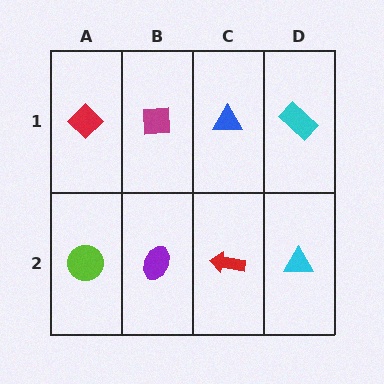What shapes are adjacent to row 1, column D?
A cyan triangle (row 2, column D), a blue triangle (row 1, column C).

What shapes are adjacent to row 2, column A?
A red diamond (row 1, column A), a purple ellipse (row 2, column B).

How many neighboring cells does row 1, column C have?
3.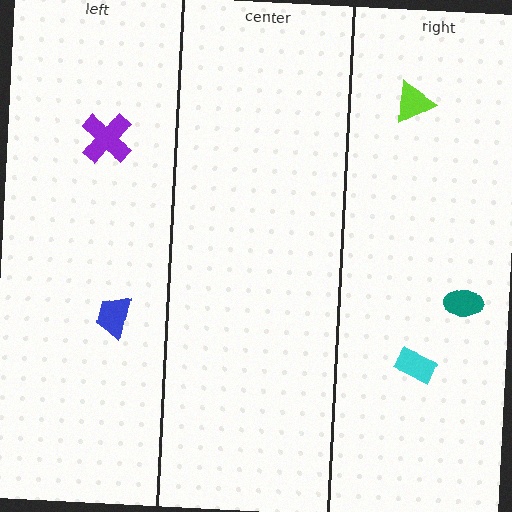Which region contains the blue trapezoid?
The left region.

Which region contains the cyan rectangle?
The right region.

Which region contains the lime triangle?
The right region.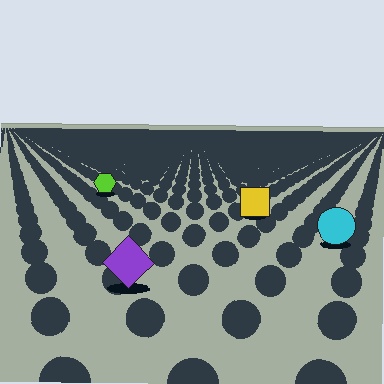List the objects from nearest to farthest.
From nearest to farthest: the purple diamond, the cyan circle, the yellow square, the lime hexagon.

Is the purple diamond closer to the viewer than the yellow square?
Yes. The purple diamond is closer — you can tell from the texture gradient: the ground texture is coarser near it.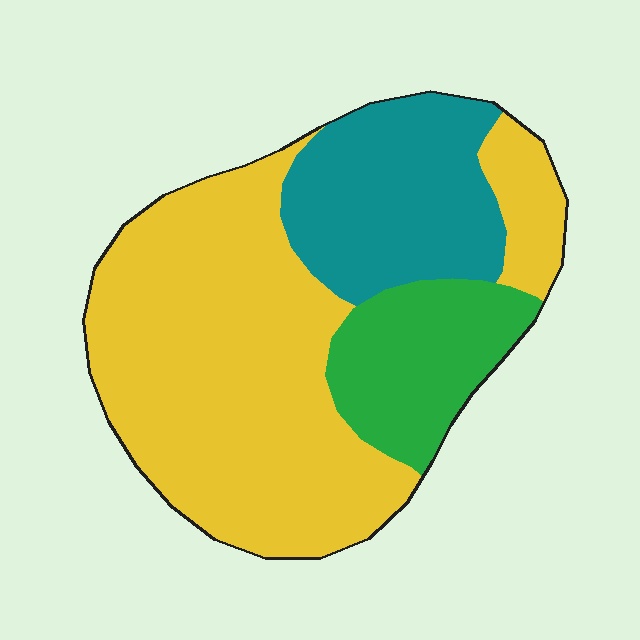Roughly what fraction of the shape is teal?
Teal covers about 25% of the shape.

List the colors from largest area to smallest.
From largest to smallest: yellow, teal, green.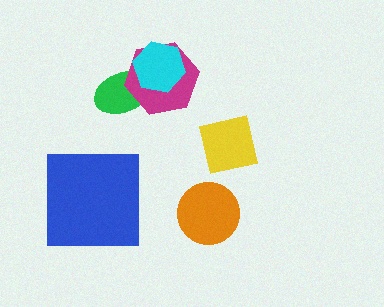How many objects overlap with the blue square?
0 objects overlap with the blue square.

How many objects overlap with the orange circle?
0 objects overlap with the orange circle.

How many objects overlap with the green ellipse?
2 objects overlap with the green ellipse.